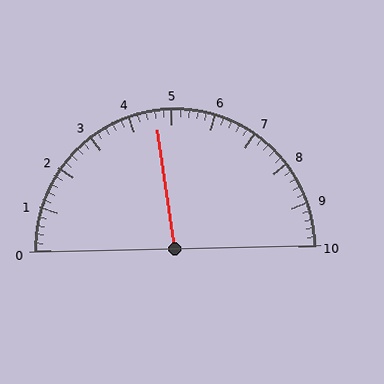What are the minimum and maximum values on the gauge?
The gauge ranges from 0 to 10.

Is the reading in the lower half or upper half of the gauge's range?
The reading is in the lower half of the range (0 to 10).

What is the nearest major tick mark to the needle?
The nearest major tick mark is 5.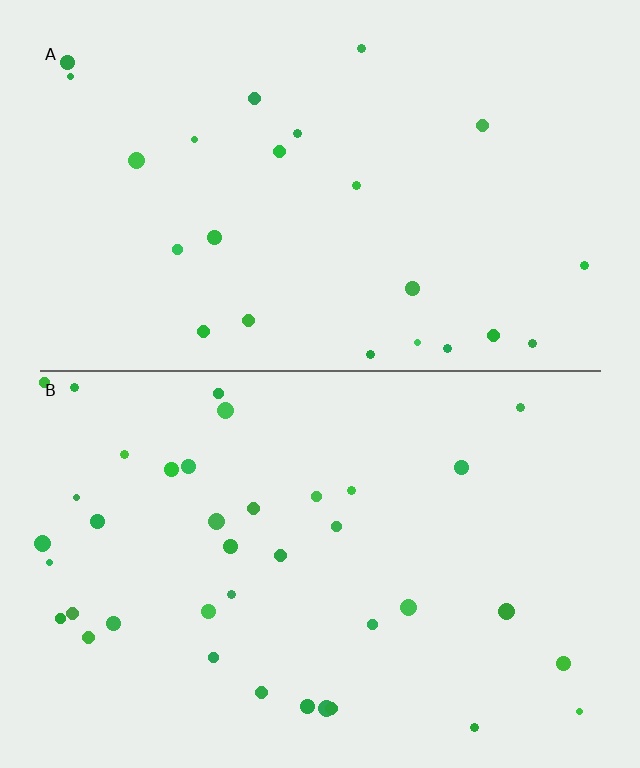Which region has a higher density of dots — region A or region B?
B (the bottom).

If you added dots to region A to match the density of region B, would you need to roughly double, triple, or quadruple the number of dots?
Approximately double.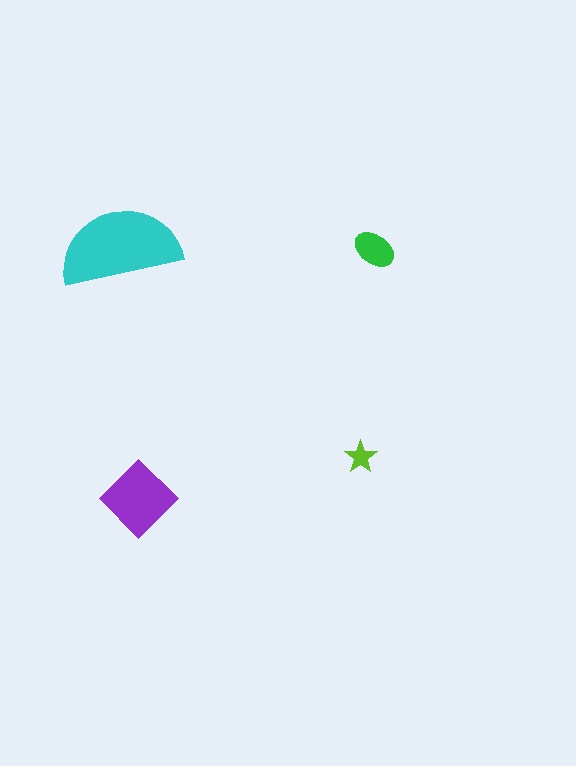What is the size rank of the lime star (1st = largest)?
4th.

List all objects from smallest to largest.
The lime star, the green ellipse, the purple diamond, the cyan semicircle.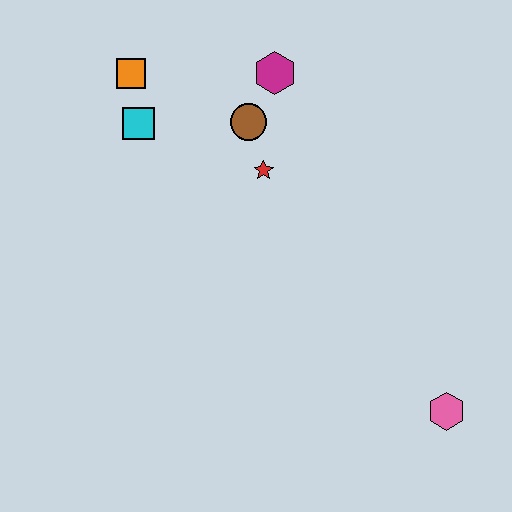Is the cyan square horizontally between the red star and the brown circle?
No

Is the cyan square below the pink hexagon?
No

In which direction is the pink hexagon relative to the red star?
The pink hexagon is below the red star.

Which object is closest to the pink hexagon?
The red star is closest to the pink hexagon.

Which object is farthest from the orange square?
The pink hexagon is farthest from the orange square.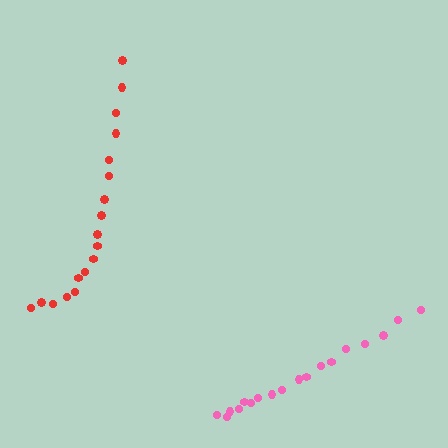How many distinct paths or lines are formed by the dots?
There are 2 distinct paths.